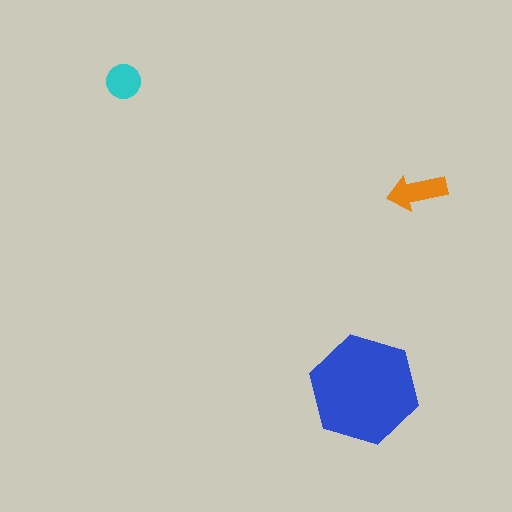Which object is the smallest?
The cyan circle.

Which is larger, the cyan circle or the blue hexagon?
The blue hexagon.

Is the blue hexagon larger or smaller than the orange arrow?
Larger.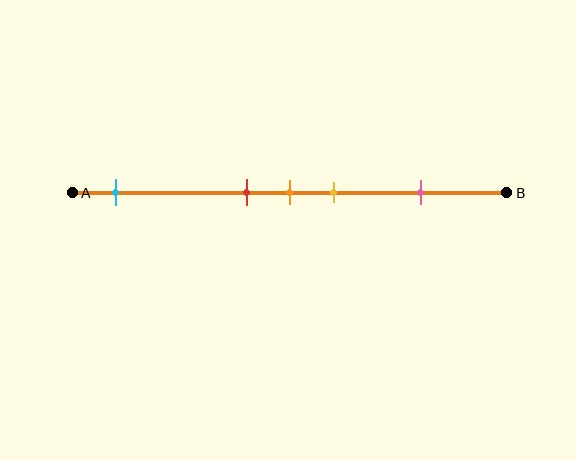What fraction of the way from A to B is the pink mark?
The pink mark is approximately 80% (0.8) of the way from A to B.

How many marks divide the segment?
There are 5 marks dividing the segment.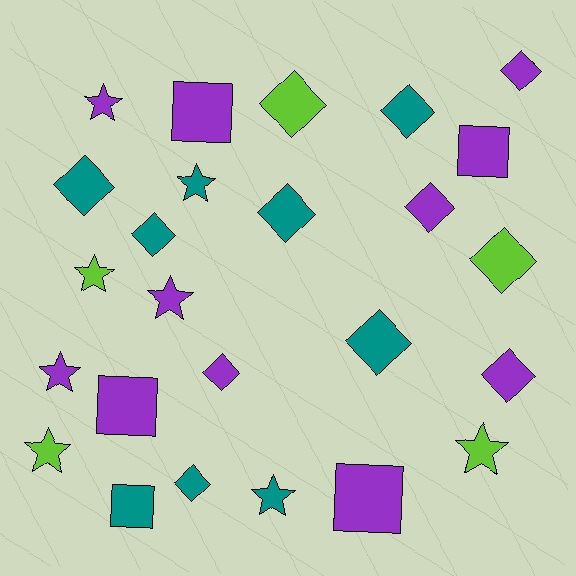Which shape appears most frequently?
Diamond, with 12 objects.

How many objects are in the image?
There are 25 objects.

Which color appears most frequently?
Purple, with 11 objects.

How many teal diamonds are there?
There are 6 teal diamonds.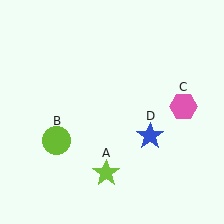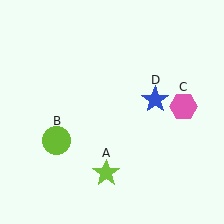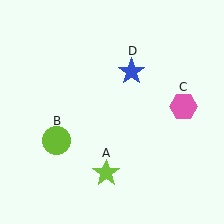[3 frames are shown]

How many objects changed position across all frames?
1 object changed position: blue star (object D).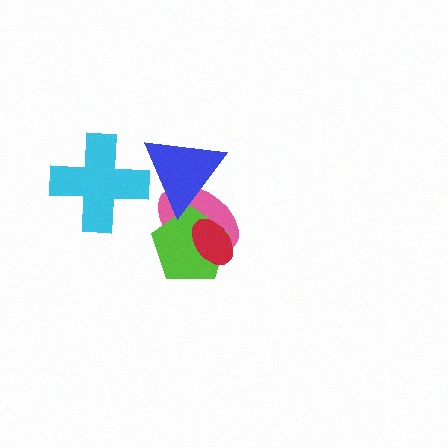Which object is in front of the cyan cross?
The blue triangle is in front of the cyan cross.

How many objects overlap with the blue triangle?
3 objects overlap with the blue triangle.